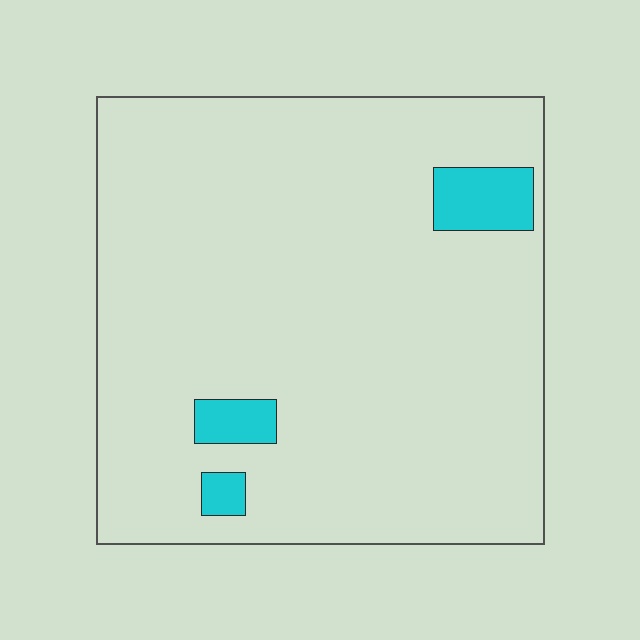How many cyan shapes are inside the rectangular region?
3.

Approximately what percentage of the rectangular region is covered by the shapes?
Approximately 5%.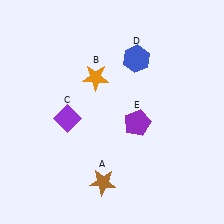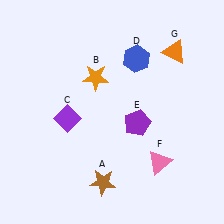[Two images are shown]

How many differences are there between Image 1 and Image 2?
There are 2 differences between the two images.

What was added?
A pink triangle (F), an orange triangle (G) were added in Image 2.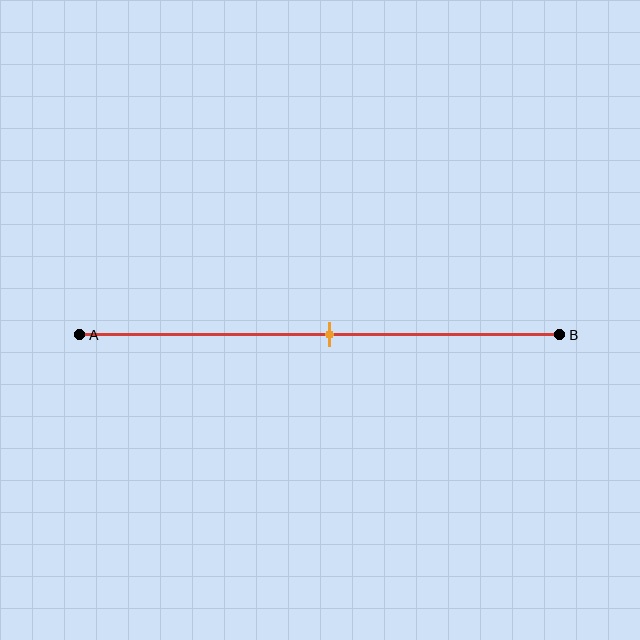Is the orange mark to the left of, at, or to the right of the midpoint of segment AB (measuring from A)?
The orange mark is approximately at the midpoint of segment AB.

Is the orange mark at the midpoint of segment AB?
Yes, the mark is approximately at the midpoint.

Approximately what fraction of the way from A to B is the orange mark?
The orange mark is approximately 50% of the way from A to B.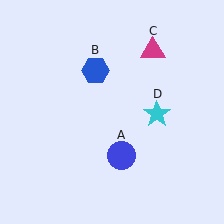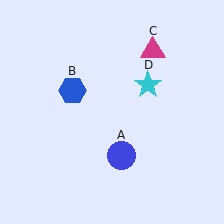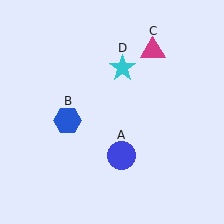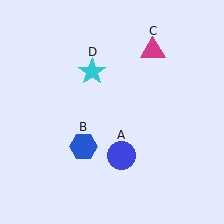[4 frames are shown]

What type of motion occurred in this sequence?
The blue hexagon (object B), cyan star (object D) rotated counterclockwise around the center of the scene.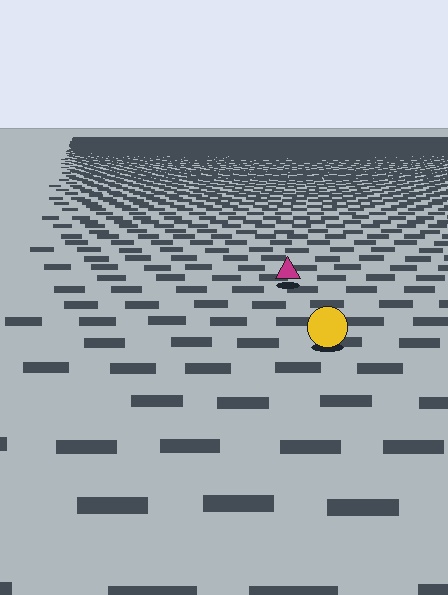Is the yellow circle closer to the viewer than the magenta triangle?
Yes. The yellow circle is closer — you can tell from the texture gradient: the ground texture is coarser near it.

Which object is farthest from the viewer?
The magenta triangle is farthest from the viewer. It appears smaller and the ground texture around it is denser.